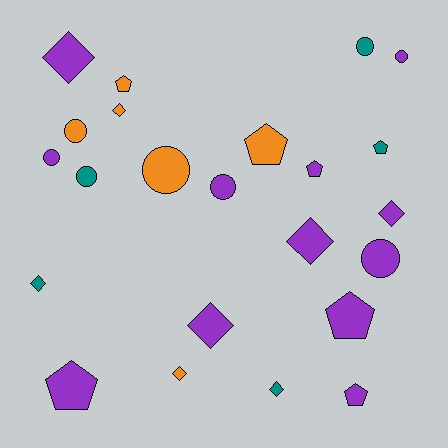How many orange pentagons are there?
There are 2 orange pentagons.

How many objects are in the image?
There are 23 objects.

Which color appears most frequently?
Purple, with 12 objects.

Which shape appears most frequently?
Circle, with 8 objects.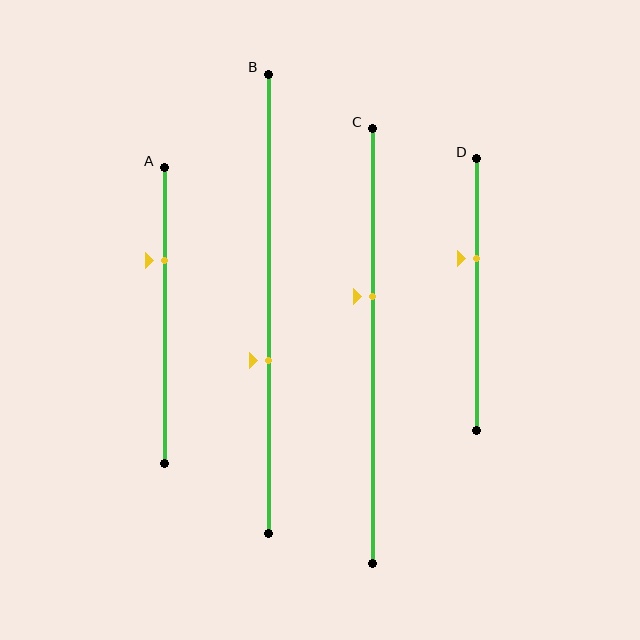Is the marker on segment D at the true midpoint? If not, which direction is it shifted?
No, the marker on segment D is shifted upward by about 13% of the segment length.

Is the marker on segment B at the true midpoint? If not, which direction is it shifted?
No, the marker on segment B is shifted downward by about 12% of the segment length.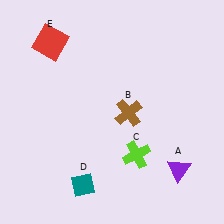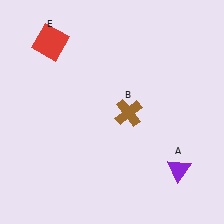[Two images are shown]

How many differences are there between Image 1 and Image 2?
There are 2 differences between the two images.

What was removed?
The lime cross (C), the teal diamond (D) were removed in Image 2.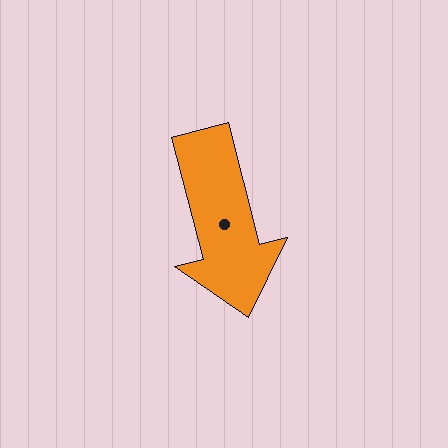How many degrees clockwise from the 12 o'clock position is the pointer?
Approximately 166 degrees.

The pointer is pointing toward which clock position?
Roughly 6 o'clock.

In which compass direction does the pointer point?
South.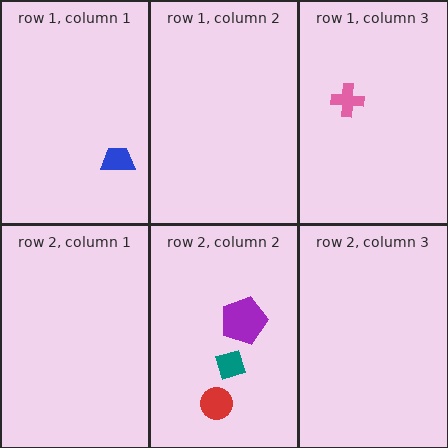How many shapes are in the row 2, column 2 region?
3.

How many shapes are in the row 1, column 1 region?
1.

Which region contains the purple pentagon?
The row 2, column 2 region.